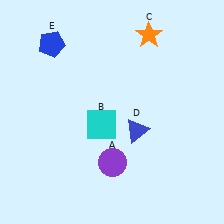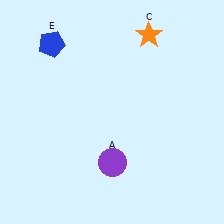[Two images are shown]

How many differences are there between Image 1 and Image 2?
There are 2 differences between the two images.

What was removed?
The blue triangle (D), the cyan square (B) were removed in Image 2.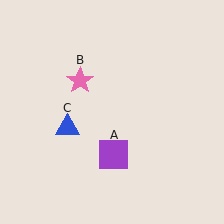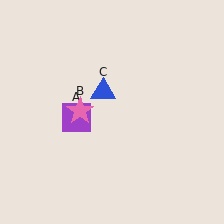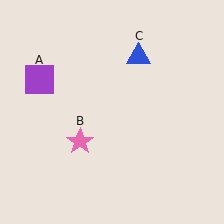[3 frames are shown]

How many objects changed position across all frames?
3 objects changed position: purple square (object A), pink star (object B), blue triangle (object C).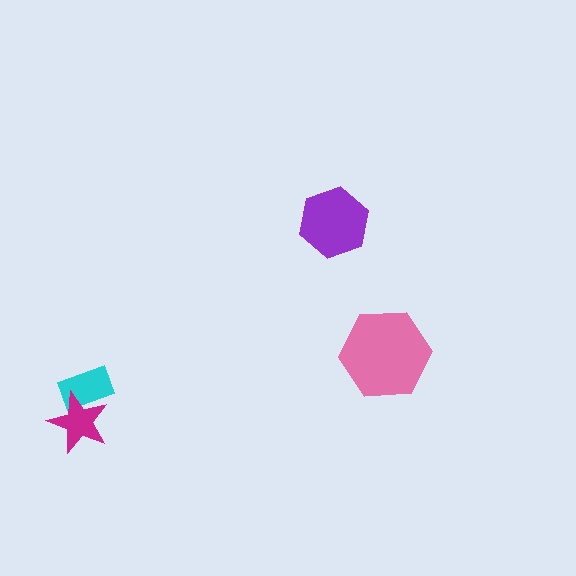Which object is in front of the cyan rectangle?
The magenta star is in front of the cyan rectangle.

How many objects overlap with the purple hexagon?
0 objects overlap with the purple hexagon.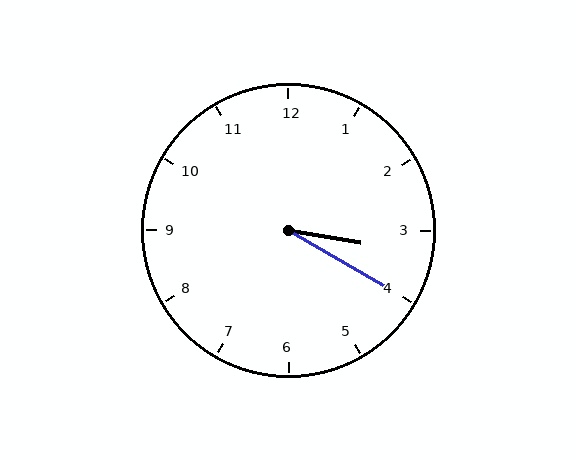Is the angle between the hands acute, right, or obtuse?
It is acute.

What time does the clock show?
3:20.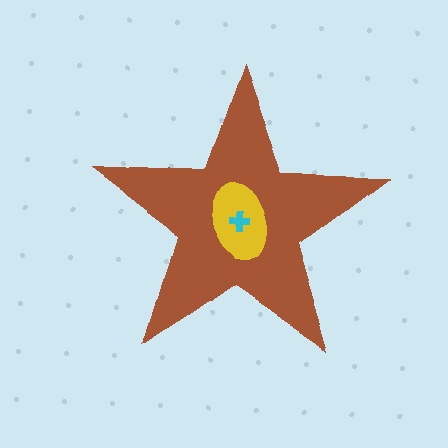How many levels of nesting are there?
3.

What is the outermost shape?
The brown star.